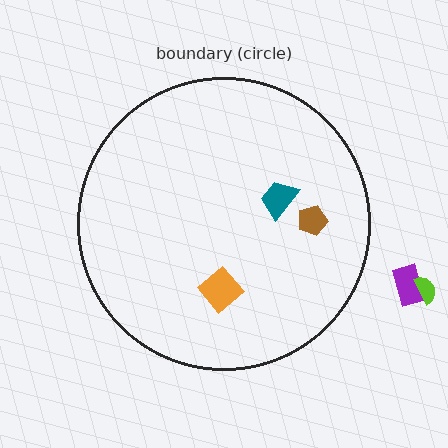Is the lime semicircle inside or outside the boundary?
Outside.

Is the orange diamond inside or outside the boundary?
Inside.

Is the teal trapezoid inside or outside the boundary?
Inside.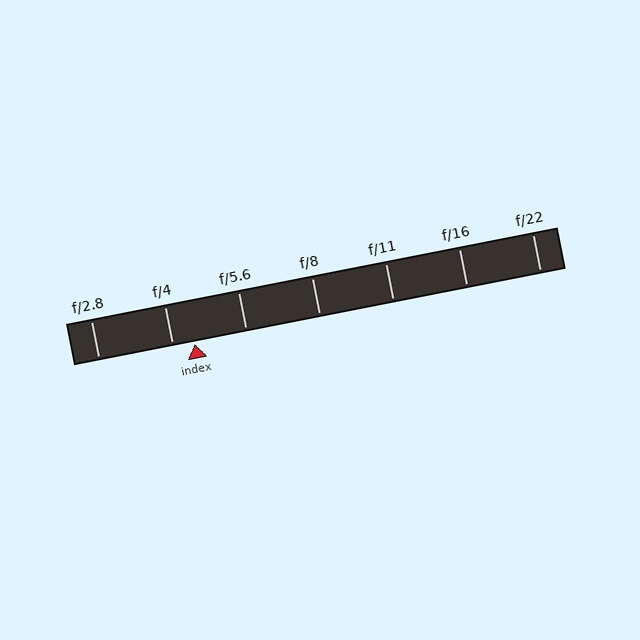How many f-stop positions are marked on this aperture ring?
There are 7 f-stop positions marked.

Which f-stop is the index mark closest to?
The index mark is closest to f/4.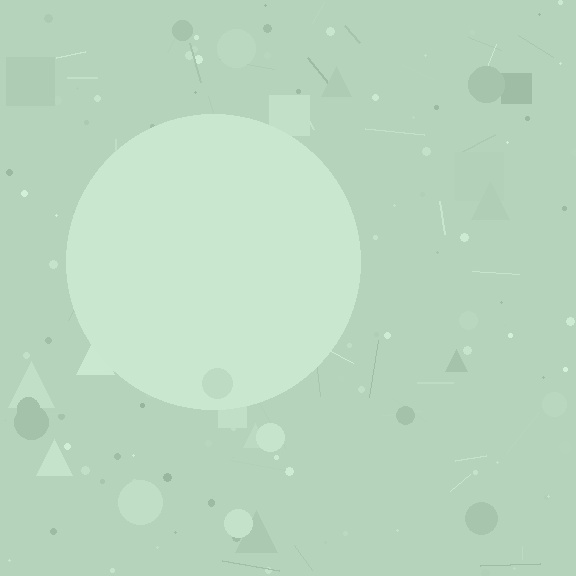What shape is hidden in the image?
A circle is hidden in the image.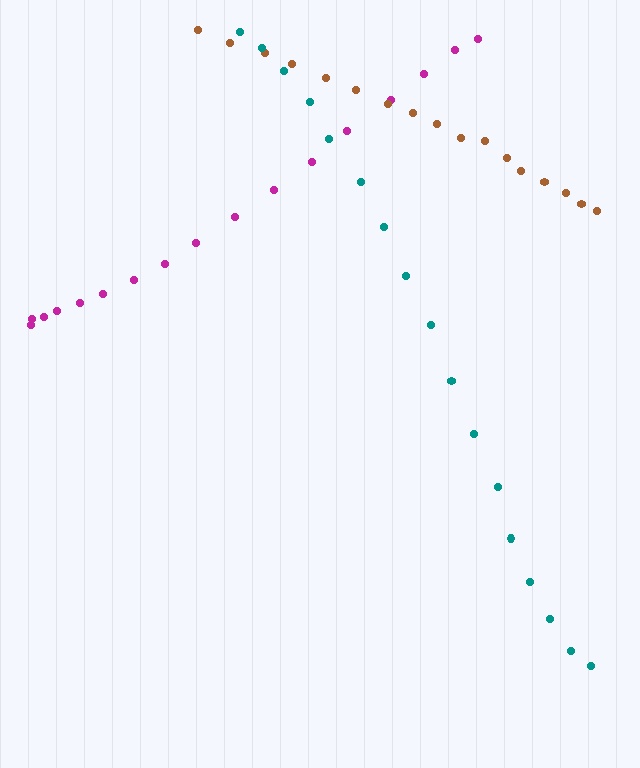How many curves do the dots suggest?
There are 3 distinct paths.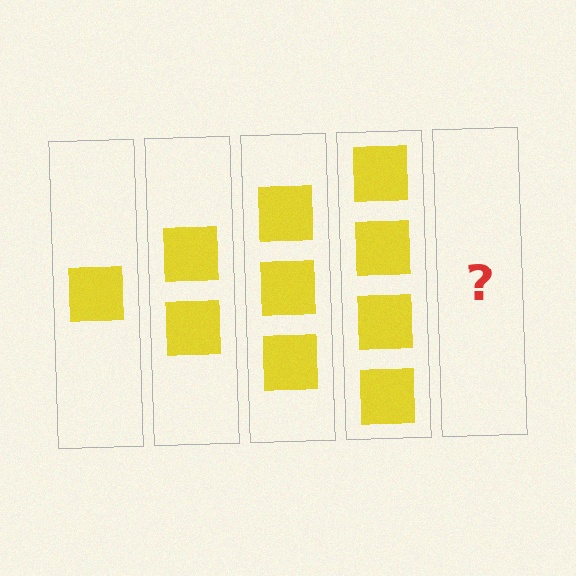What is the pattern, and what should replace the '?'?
The pattern is that each step adds one more square. The '?' should be 5 squares.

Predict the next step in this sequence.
The next step is 5 squares.